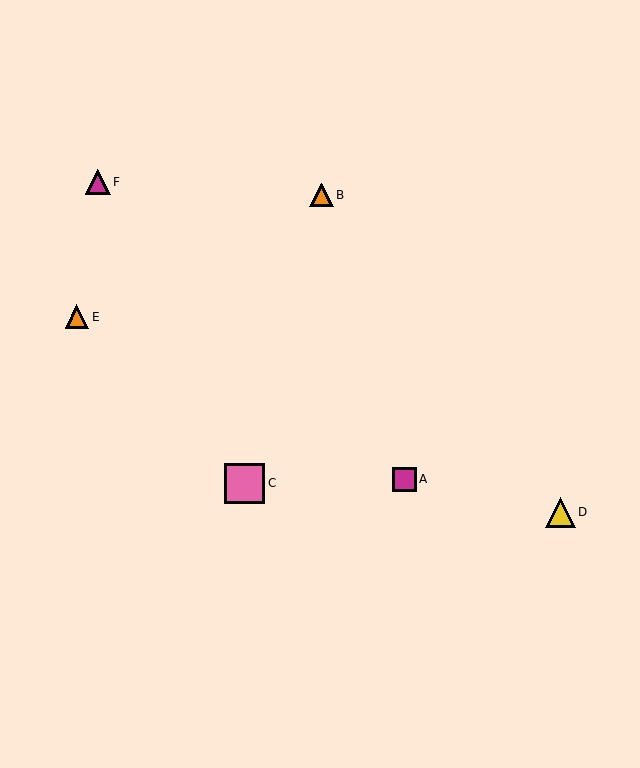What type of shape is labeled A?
Shape A is a magenta square.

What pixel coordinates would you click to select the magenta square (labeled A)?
Click at (404, 479) to select the magenta square A.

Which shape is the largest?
The pink square (labeled C) is the largest.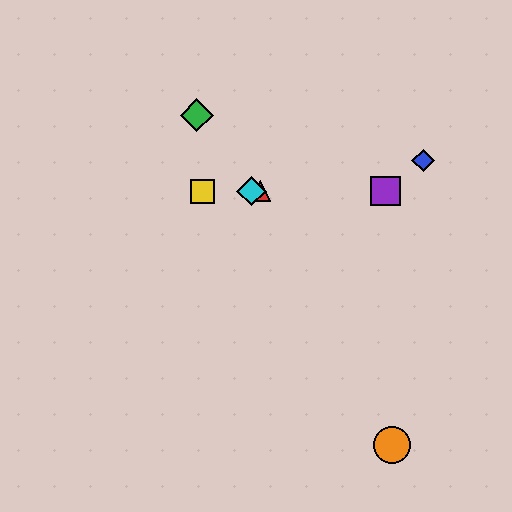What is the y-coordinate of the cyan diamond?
The cyan diamond is at y≈191.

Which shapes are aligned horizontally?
The red triangle, the yellow square, the purple square, the cyan diamond are aligned horizontally.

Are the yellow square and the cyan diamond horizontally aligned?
Yes, both are at y≈191.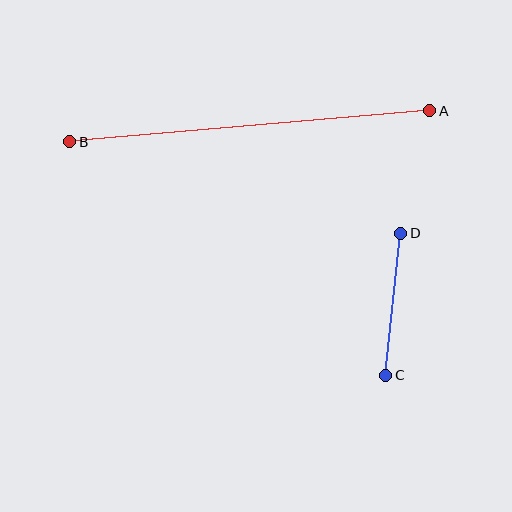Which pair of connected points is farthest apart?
Points A and B are farthest apart.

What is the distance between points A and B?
The distance is approximately 362 pixels.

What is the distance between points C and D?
The distance is approximately 143 pixels.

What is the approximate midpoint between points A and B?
The midpoint is at approximately (250, 126) pixels.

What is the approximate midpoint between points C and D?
The midpoint is at approximately (393, 304) pixels.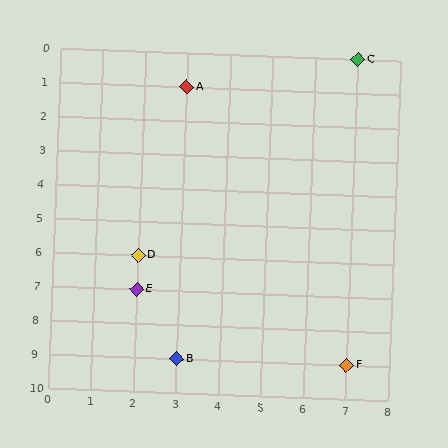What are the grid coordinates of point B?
Point B is at grid coordinates (3, 9).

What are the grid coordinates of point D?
Point D is at grid coordinates (2, 6).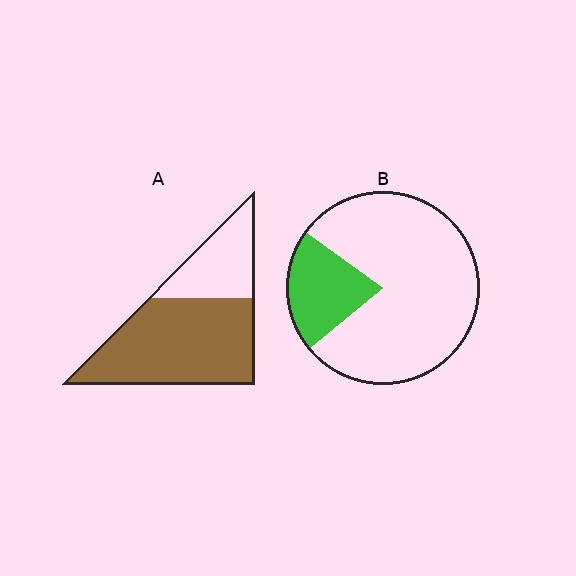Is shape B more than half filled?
No.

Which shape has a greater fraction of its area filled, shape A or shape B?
Shape A.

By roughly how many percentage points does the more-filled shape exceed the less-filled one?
By roughly 50 percentage points (A over B).